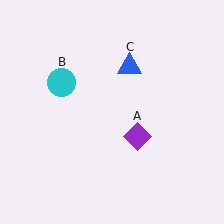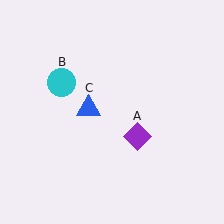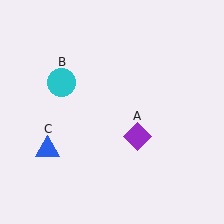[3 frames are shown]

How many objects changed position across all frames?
1 object changed position: blue triangle (object C).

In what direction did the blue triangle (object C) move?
The blue triangle (object C) moved down and to the left.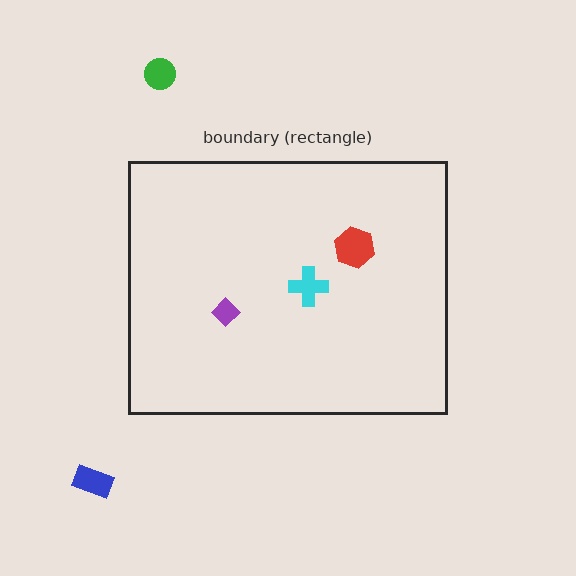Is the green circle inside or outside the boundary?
Outside.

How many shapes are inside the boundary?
3 inside, 2 outside.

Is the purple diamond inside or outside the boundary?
Inside.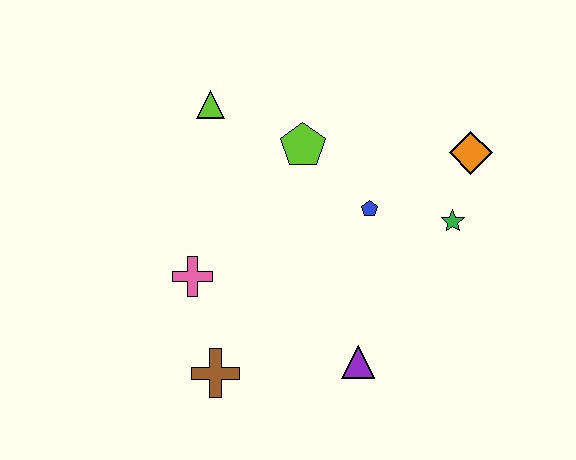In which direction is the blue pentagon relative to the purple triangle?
The blue pentagon is above the purple triangle.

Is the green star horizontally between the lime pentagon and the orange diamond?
Yes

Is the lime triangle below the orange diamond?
No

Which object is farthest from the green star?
The brown cross is farthest from the green star.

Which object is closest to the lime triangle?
The lime pentagon is closest to the lime triangle.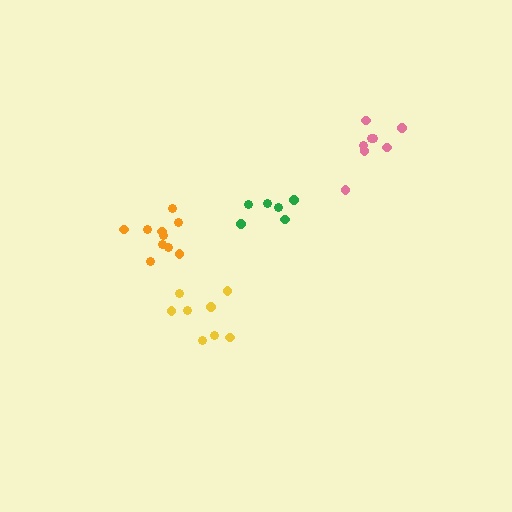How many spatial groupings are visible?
There are 4 spatial groupings.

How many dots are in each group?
Group 1: 8 dots, Group 2: 10 dots, Group 3: 8 dots, Group 4: 6 dots (32 total).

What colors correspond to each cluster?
The clusters are colored: pink, orange, yellow, green.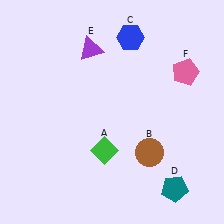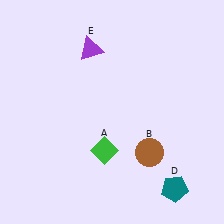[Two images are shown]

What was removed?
The blue hexagon (C), the pink pentagon (F) were removed in Image 2.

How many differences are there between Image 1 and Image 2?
There are 2 differences between the two images.